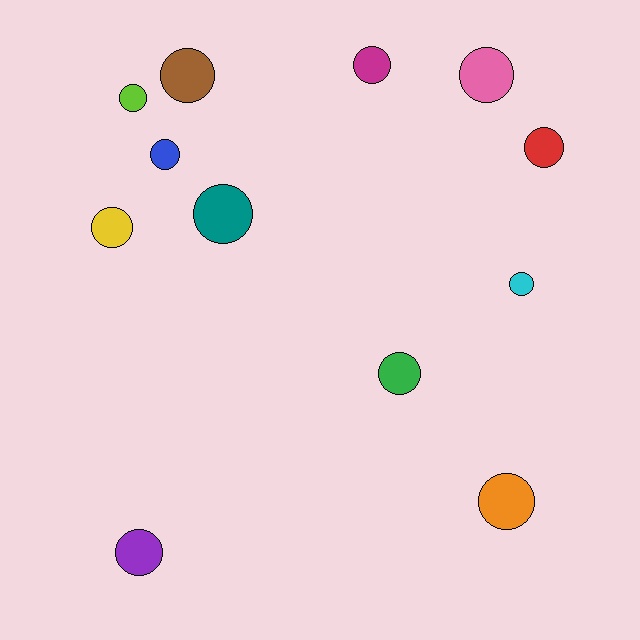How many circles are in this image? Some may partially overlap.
There are 12 circles.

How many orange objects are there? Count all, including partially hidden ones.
There is 1 orange object.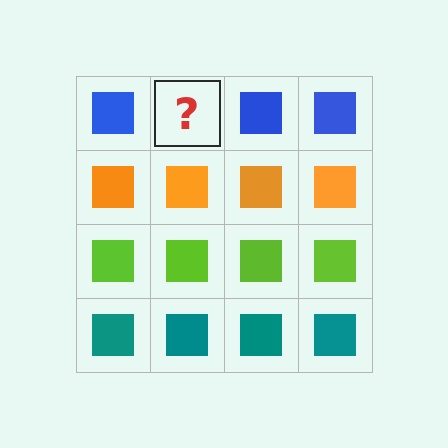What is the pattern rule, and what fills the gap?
The rule is that each row has a consistent color. The gap should be filled with a blue square.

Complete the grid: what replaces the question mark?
The question mark should be replaced with a blue square.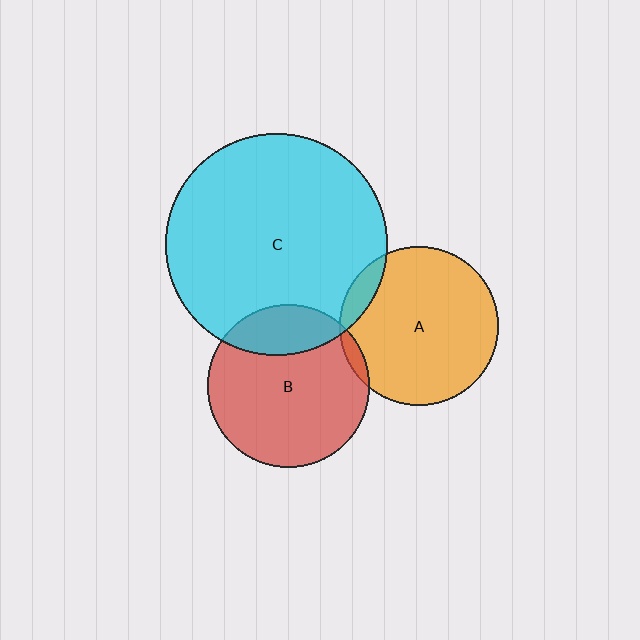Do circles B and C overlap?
Yes.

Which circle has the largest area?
Circle C (cyan).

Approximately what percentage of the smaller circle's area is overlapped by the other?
Approximately 20%.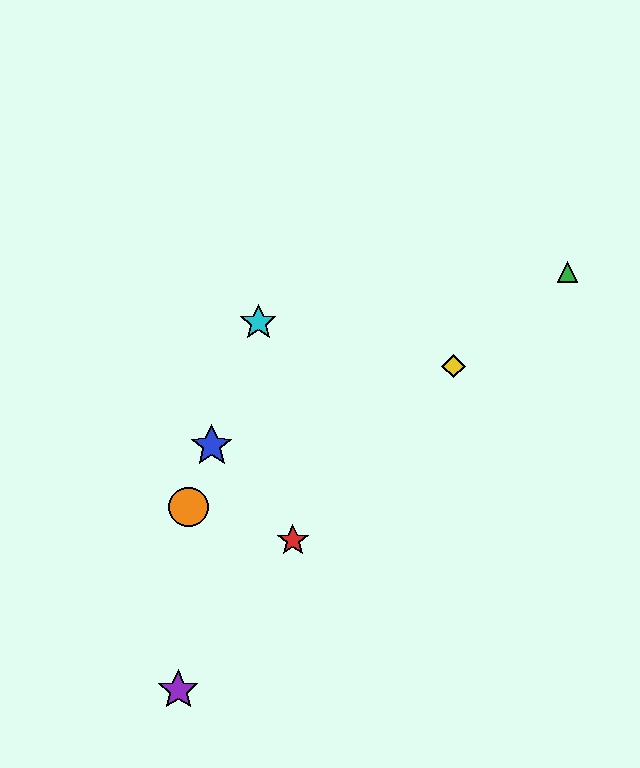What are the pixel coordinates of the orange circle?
The orange circle is at (188, 507).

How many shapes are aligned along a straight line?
3 shapes (the blue star, the orange circle, the cyan star) are aligned along a straight line.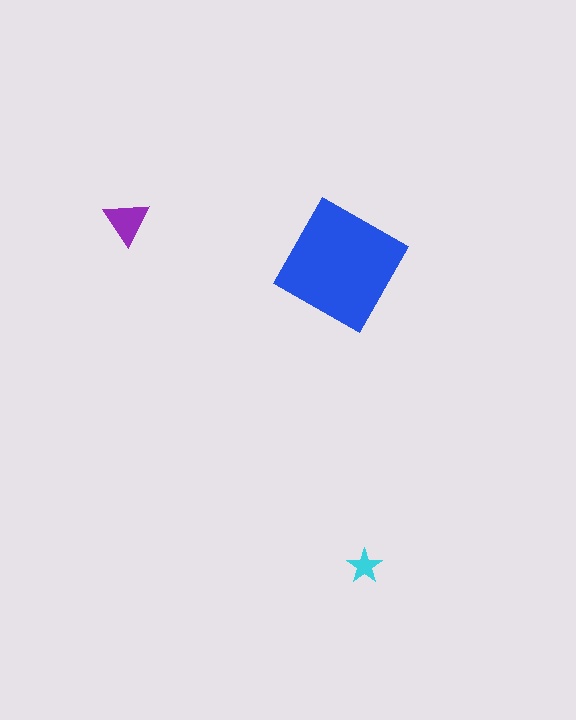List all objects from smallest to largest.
The cyan star, the purple triangle, the blue square.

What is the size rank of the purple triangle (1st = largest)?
2nd.